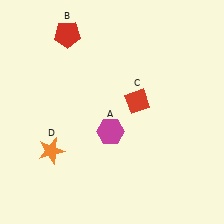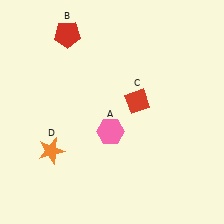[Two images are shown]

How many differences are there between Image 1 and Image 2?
There is 1 difference between the two images.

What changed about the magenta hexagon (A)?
In Image 1, A is magenta. In Image 2, it changed to pink.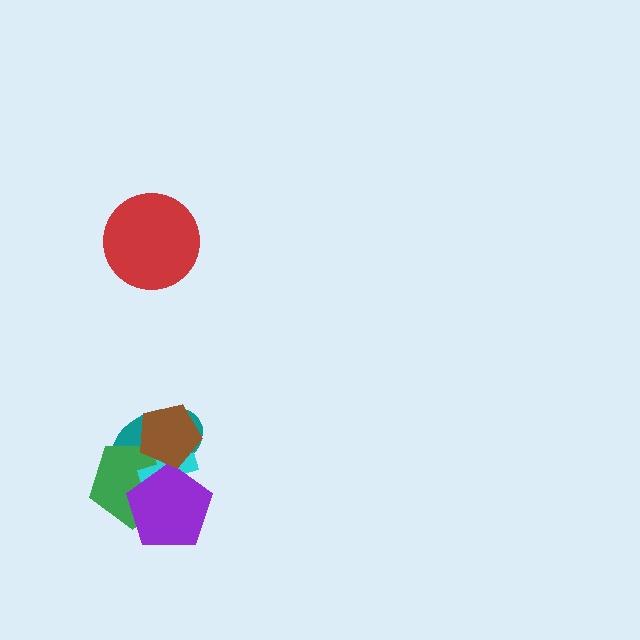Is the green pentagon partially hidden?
Yes, it is partially covered by another shape.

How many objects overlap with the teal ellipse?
4 objects overlap with the teal ellipse.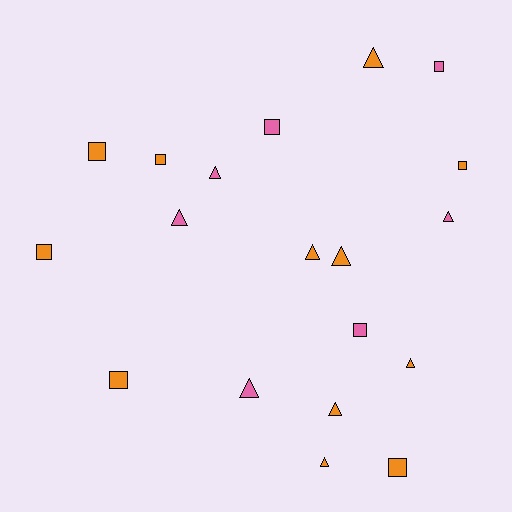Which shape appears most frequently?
Triangle, with 10 objects.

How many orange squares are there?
There are 6 orange squares.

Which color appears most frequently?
Orange, with 12 objects.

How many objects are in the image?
There are 19 objects.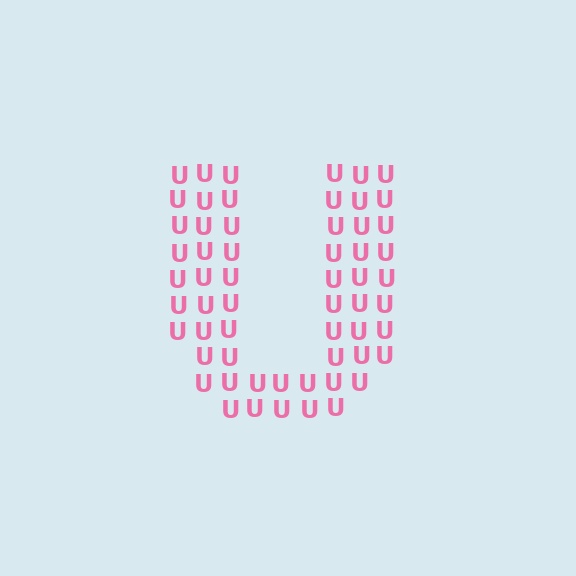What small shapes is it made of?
It is made of small letter U's.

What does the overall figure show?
The overall figure shows the letter U.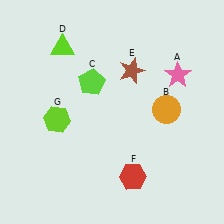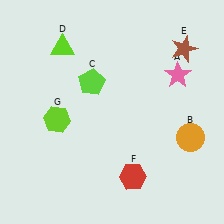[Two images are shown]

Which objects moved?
The objects that moved are: the orange circle (B), the brown star (E).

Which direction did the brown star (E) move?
The brown star (E) moved right.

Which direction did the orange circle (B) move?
The orange circle (B) moved down.